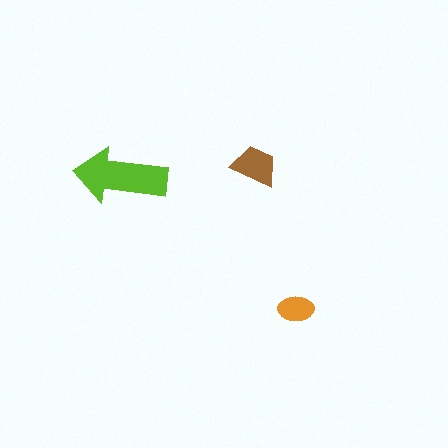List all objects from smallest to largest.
The orange ellipse, the brown trapezoid, the lime arrow.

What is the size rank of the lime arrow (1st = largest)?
1st.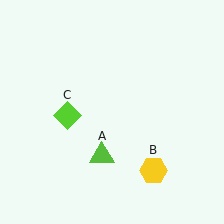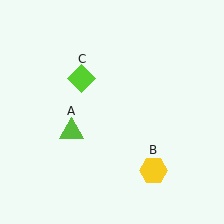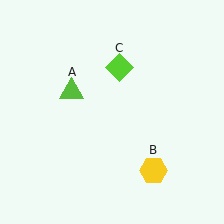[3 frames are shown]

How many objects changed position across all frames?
2 objects changed position: lime triangle (object A), lime diamond (object C).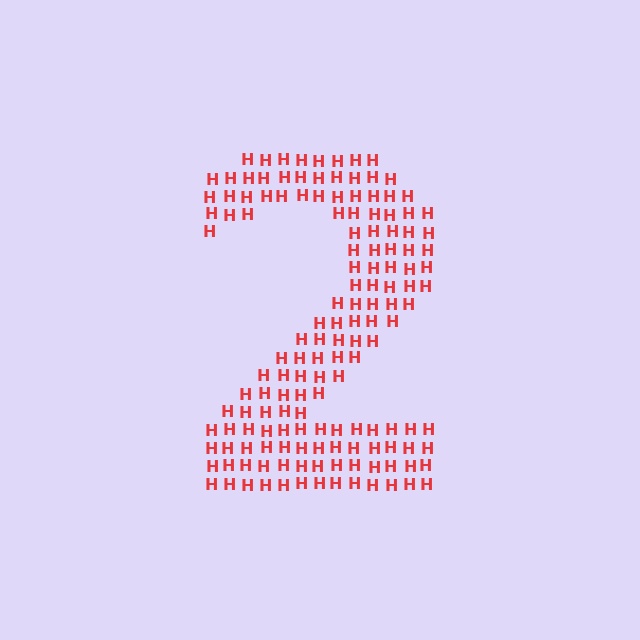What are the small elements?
The small elements are letter H's.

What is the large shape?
The large shape is the digit 2.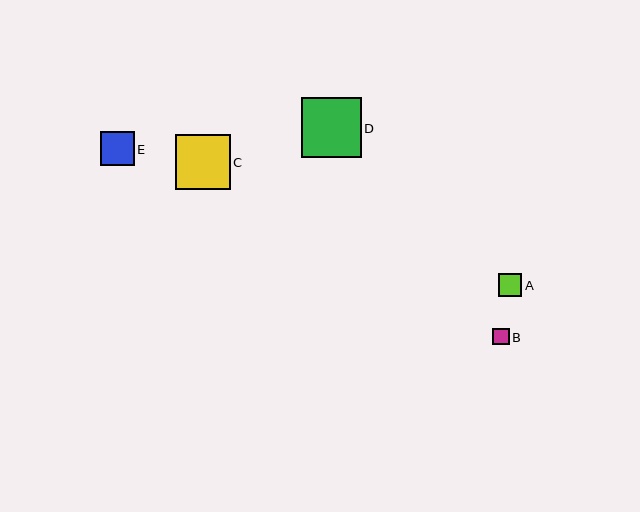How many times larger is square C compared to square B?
Square C is approximately 3.3 times the size of square B.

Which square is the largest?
Square D is the largest with a size of approximately 60 pixels.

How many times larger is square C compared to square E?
Square C is approximately 1.6 times the size of square E.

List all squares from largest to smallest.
From largest to smallest: D, C, E, A, B.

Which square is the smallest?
Square B is the smallest with a size of approximately 17 pixels.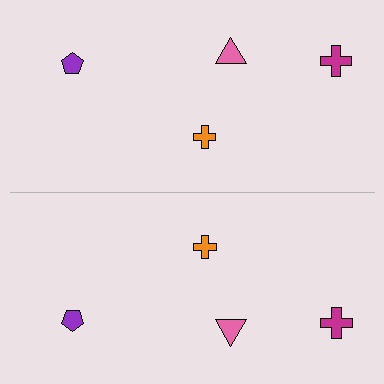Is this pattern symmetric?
Yes, this pattern has bilateral (reflection) symmetry.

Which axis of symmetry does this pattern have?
The pattern has a horizontal axis of symmetry running through the center of the image.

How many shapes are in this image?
There are 8 shapes in this image.